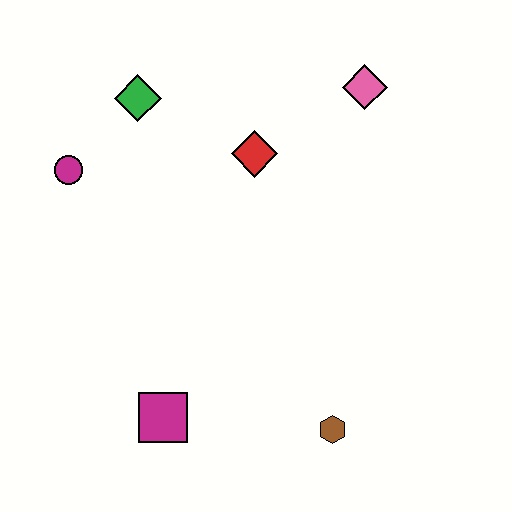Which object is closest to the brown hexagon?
The magenta square is closest to the brown hexagon.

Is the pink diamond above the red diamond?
Yes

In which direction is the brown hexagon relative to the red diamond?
The brown hexagon is below the red diamond.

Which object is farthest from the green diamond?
The brown hexagon is farthest from the green diamond.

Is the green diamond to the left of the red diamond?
Yes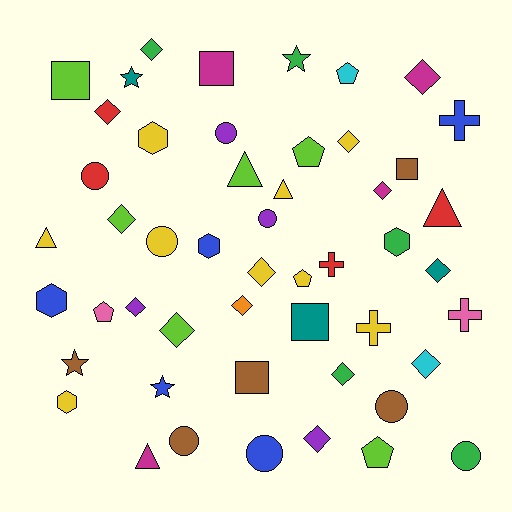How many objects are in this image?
There are 50 objects.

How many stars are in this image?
There are 4 stars.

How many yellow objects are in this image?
There are 9 yellow objects.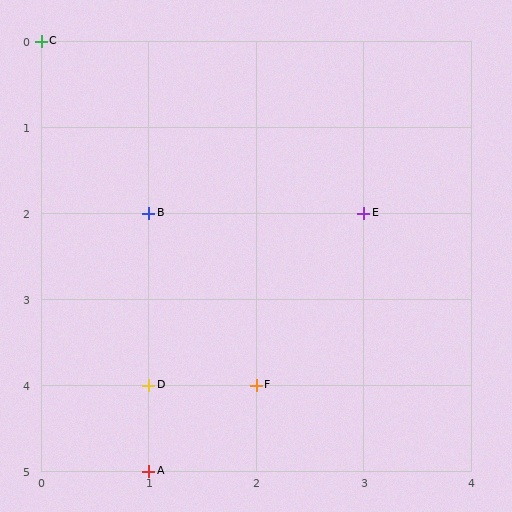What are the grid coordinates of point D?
Point D is at grid coordinates (1, 4).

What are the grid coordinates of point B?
Point B is at grid coordinates (1, 2).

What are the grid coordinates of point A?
Point A is at grid coordinates (1, 5).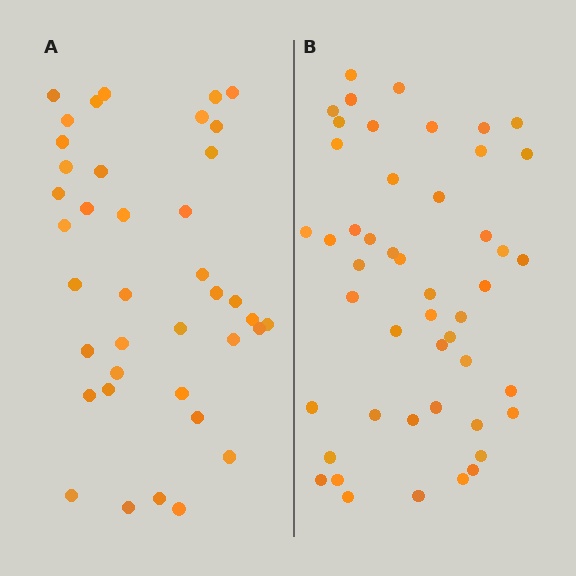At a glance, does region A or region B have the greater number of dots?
Region B (the right region) has more dots.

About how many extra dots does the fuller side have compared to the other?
Region B has roughly 8 or so more dots than region A.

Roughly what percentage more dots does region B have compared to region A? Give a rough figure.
About 25% more.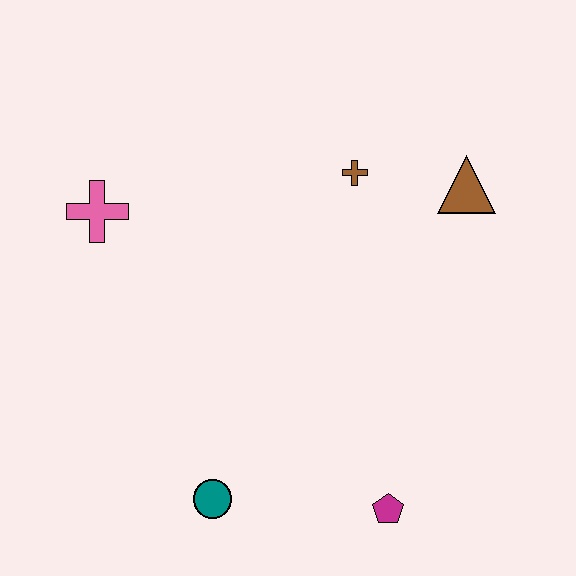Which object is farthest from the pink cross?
The magenta pentagon is farthest from the pink cross.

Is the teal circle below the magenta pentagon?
No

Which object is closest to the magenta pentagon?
The teal circle is closest to the magenta pentagon.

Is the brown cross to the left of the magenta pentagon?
Yes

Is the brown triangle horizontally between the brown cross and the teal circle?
No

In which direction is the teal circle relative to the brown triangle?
The teal circle is below the brown triangle.